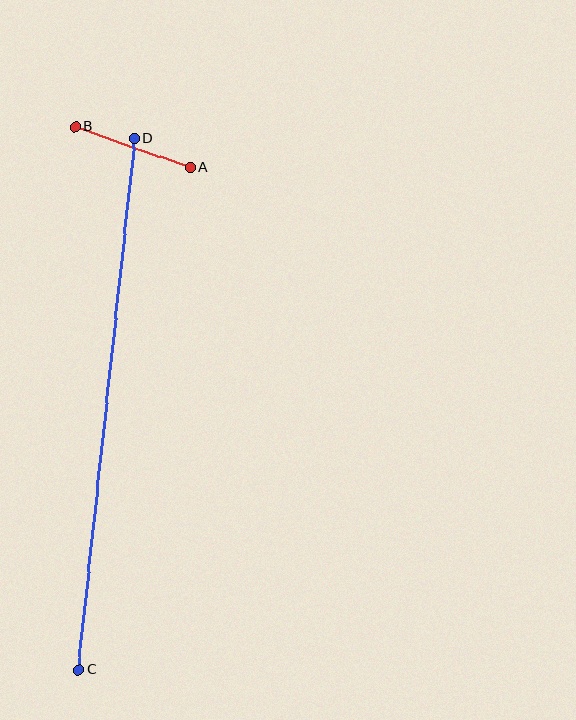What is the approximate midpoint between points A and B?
The midpoint is at approximately (133, 147) pixels.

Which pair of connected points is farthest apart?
Points C and D are farthest apart.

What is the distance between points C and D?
The distance is approximately 535 pixels.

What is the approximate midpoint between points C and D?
The midpoint is at approximately (106, 404) pixels.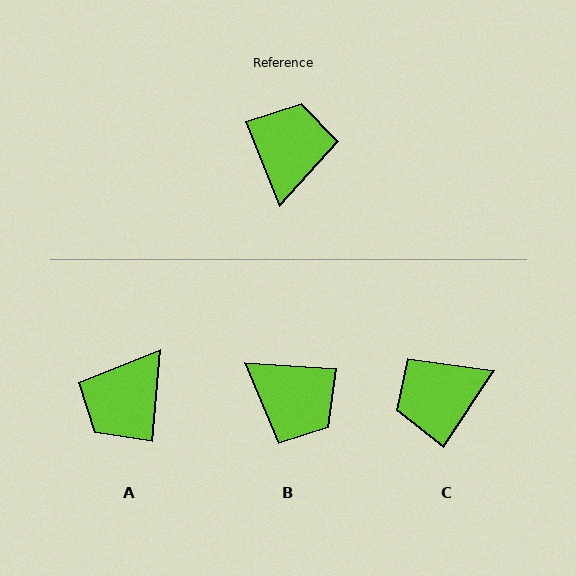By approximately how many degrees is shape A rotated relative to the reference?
Approximately 154 degrees counter-clockwise.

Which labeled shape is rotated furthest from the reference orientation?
A, about 154 degrees away.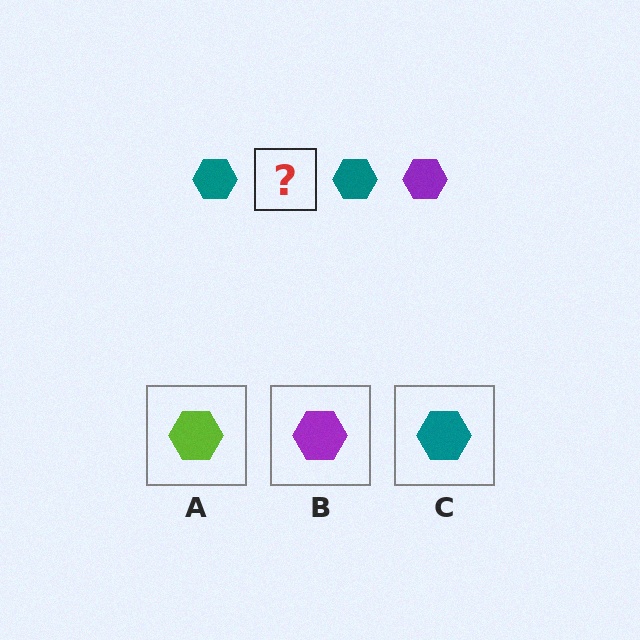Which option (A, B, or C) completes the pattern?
B.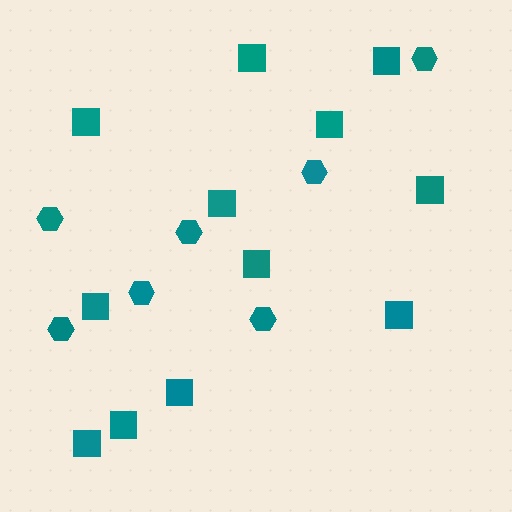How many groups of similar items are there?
There are 2 groups: one group of squares (12) and one group of hexagons (7).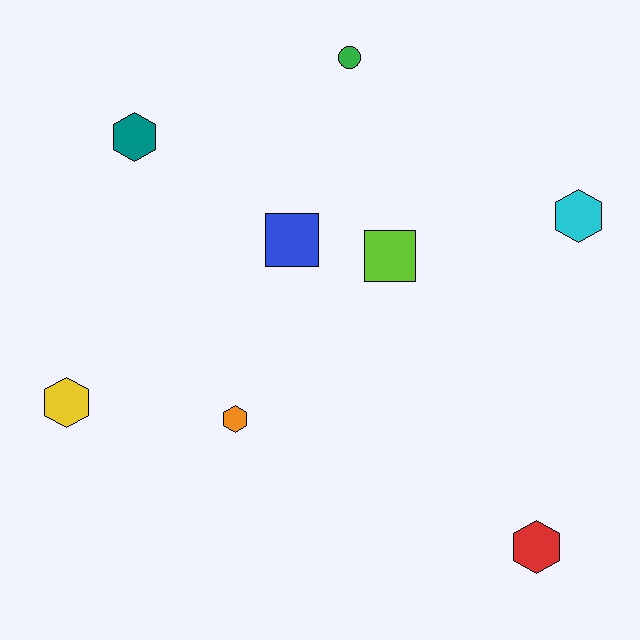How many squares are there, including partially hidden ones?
There are 2 squares.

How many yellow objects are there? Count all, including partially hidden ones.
There is 1 yellow object.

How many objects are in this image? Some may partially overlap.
There are 8 objects.